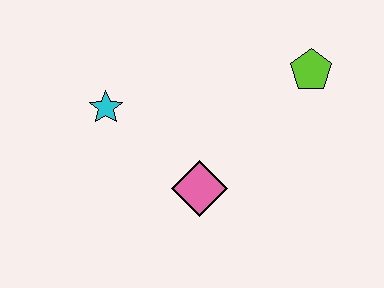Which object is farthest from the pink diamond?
The lime pentagon is farthest from the pink diamond.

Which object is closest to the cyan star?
The pink diamond is closest to the cyan star.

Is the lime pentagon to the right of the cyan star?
Yes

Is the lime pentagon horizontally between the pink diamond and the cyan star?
No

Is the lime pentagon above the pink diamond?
Yes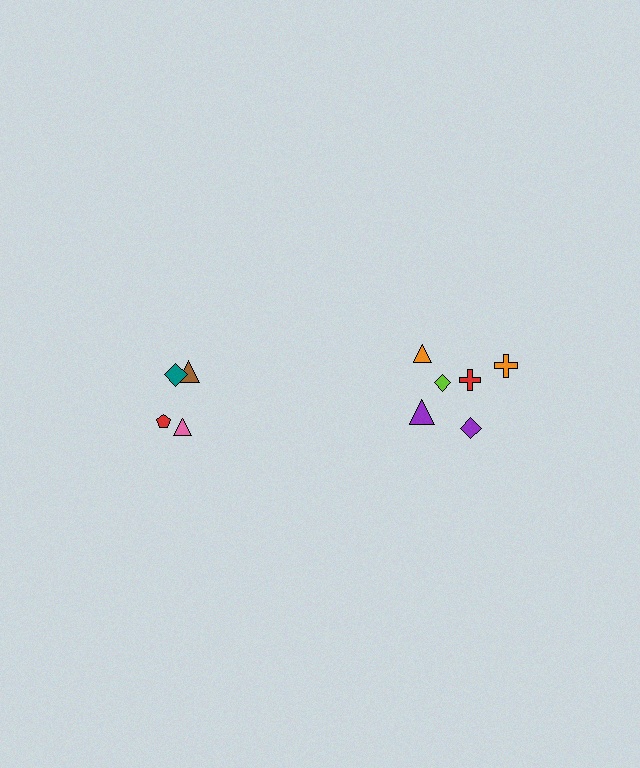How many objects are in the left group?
There are 4 objects.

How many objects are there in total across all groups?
There are 10 objects.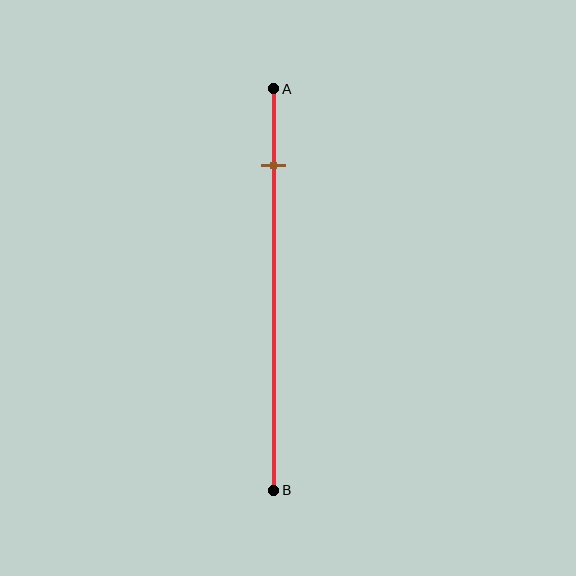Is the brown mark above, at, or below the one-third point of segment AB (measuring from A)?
The brown mark is above the one-third point of segment AB.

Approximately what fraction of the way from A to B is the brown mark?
The brown mark is approximately 20% of the way from A to B.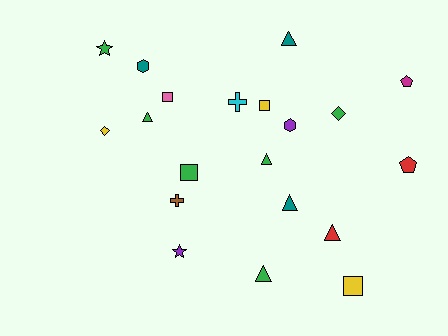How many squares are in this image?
There are 4 squares.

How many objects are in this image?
There are 20 objects.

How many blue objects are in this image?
There are no blue objects.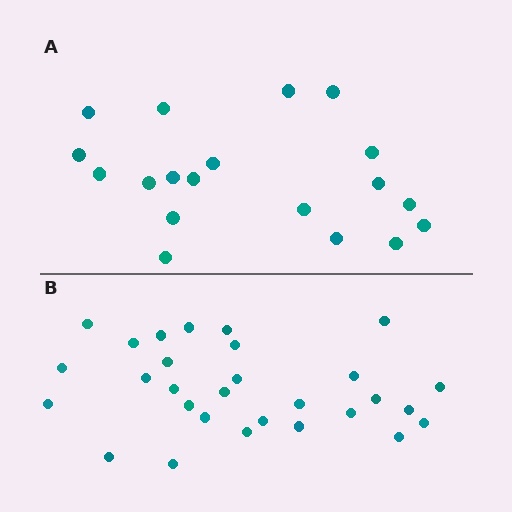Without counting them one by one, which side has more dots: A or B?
Region B (the bottom region) has more dots.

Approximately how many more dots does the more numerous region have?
Region B has roughly 10 or so more dots than region A.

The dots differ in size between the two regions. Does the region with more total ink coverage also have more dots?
No. Region A has more total ink coverage because its dots are larger, but region B actually contains more individual dots. Total area can be misleading — the number of items is what matters here.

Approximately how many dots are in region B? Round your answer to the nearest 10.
About 30 dots. (The exact count is 29, which rounds to 30.)